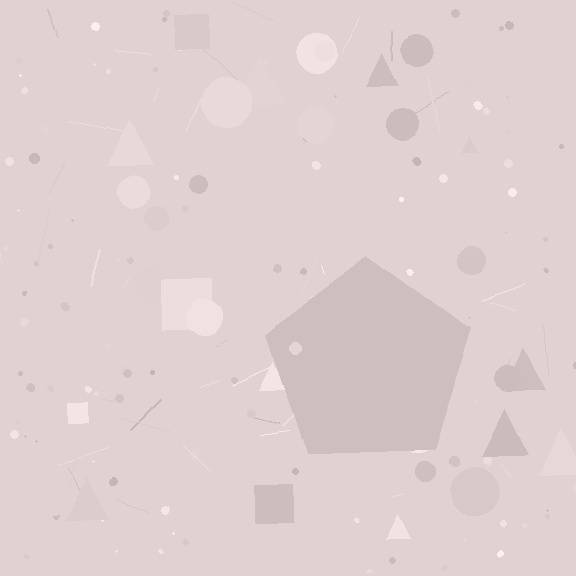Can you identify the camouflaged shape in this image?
The camouflaged shape is a pentagon.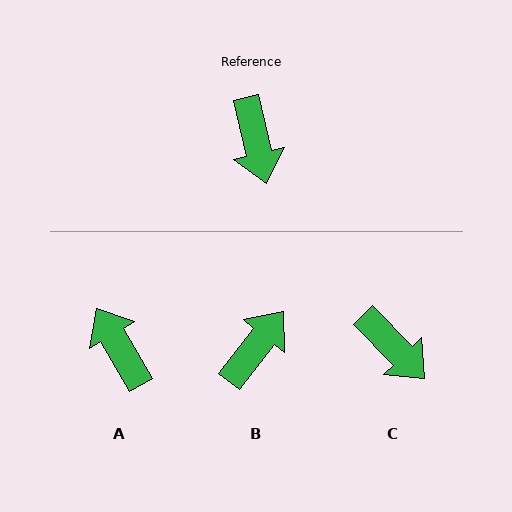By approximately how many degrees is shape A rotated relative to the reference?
Approximately 163 degrees clockwise.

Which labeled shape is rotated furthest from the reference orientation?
A, about 163 degrees away.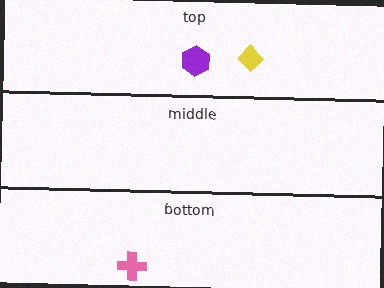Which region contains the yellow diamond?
The top region.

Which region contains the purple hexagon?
The top region.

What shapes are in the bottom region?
The pink cross.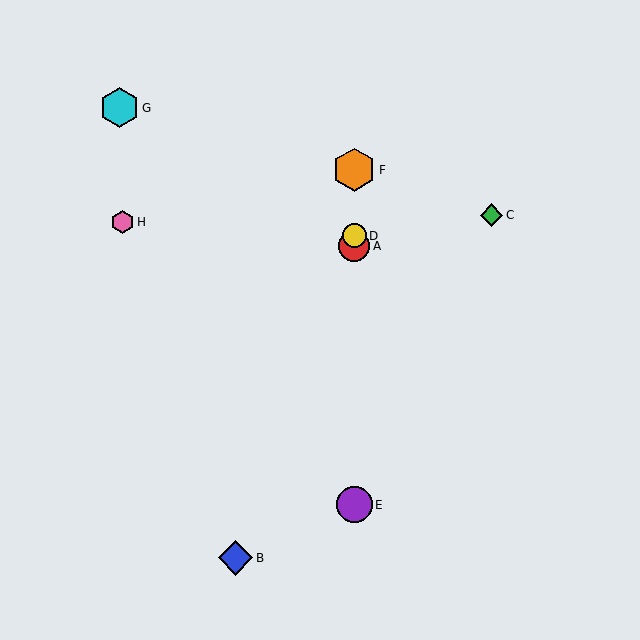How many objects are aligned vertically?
4 objects (A, D, E, F) are aligned vertically.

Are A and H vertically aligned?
No, A is at x≈354 and H is at x≈122.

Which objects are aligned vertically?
Objects A, D, E, F are aligned vertically.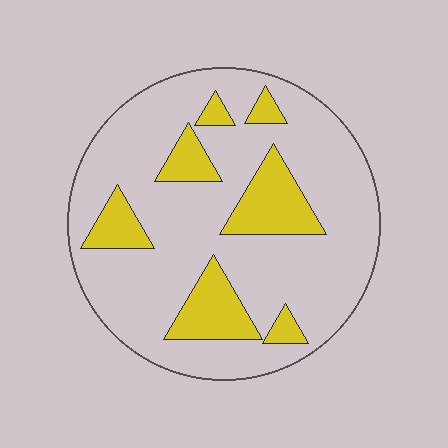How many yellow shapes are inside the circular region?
7.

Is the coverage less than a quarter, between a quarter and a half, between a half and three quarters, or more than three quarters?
Less than a quarter.